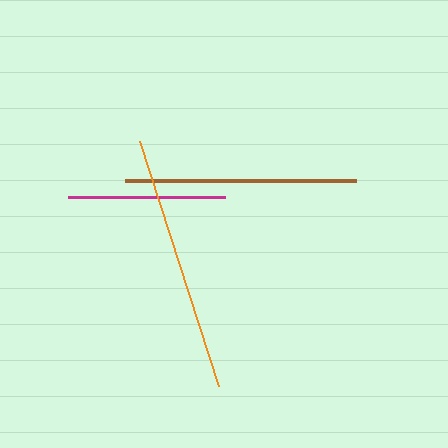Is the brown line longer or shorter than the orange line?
The orange line is longer than the brown line.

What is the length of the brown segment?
The brown segment is approximately 231 pixels long.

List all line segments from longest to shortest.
From longest to shortest: orange, brown, magenta.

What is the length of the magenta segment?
The magenta segment is approximately 157 pixels long.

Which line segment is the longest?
The orange line is the longest at approximately 257 pixels.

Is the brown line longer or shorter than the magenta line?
The brown line is longer than the magenta line.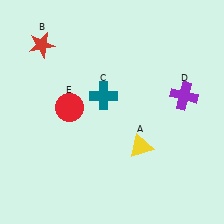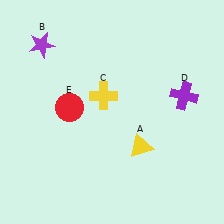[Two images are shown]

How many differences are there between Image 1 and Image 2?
There are 2 differences between the two images.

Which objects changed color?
B changed from red to purple. C changed from teal to yellow.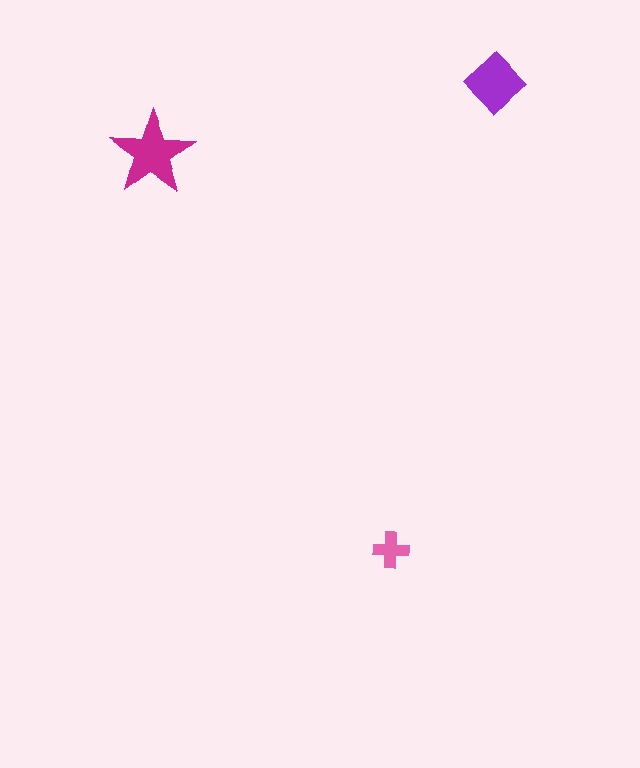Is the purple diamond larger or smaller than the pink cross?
Larger.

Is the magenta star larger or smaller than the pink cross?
Larger.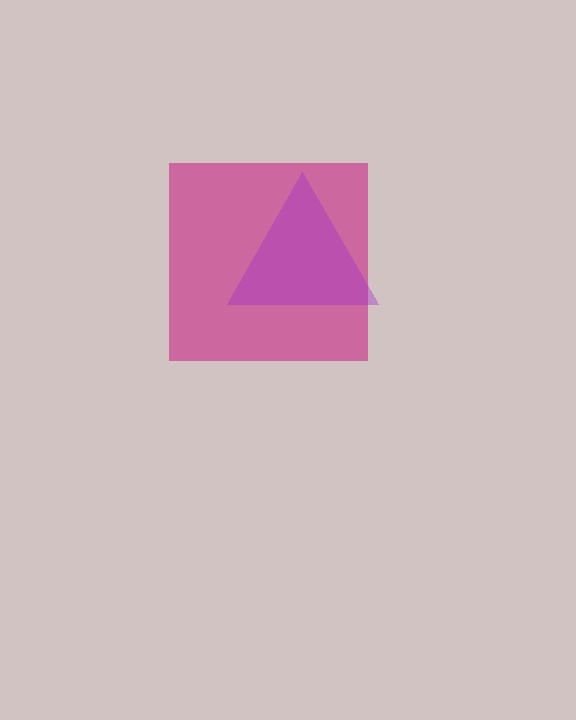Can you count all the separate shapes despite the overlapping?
Yes, there are 2 separate shapes.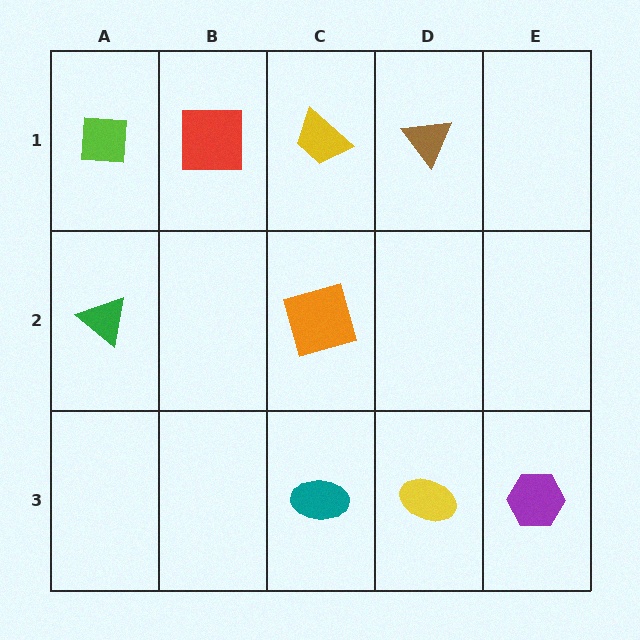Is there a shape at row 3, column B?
No, that cell is empty.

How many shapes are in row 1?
4 shapes.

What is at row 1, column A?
A lime square.